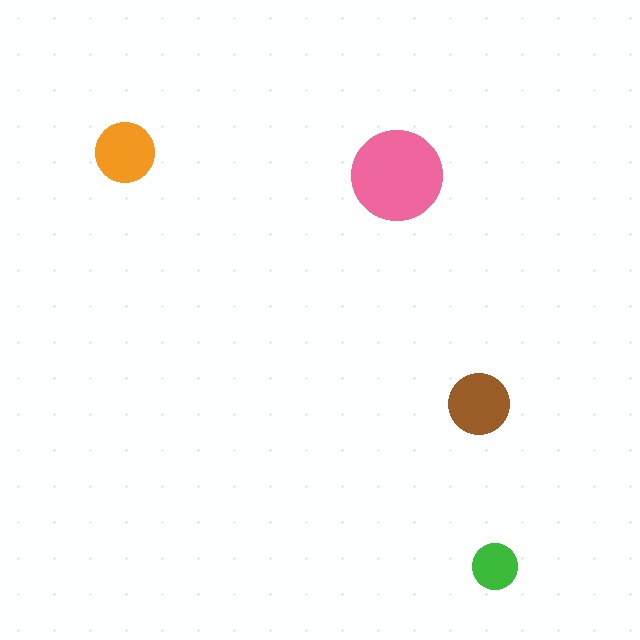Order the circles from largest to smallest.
the pink one, the brown one, the orange one, the green one.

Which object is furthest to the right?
The green circle is rightmost.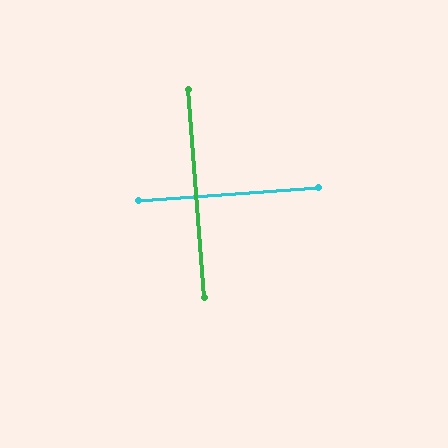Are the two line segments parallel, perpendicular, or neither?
Perpendicular — they meet at approximately 90°.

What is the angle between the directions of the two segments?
Approximately 90 degrees.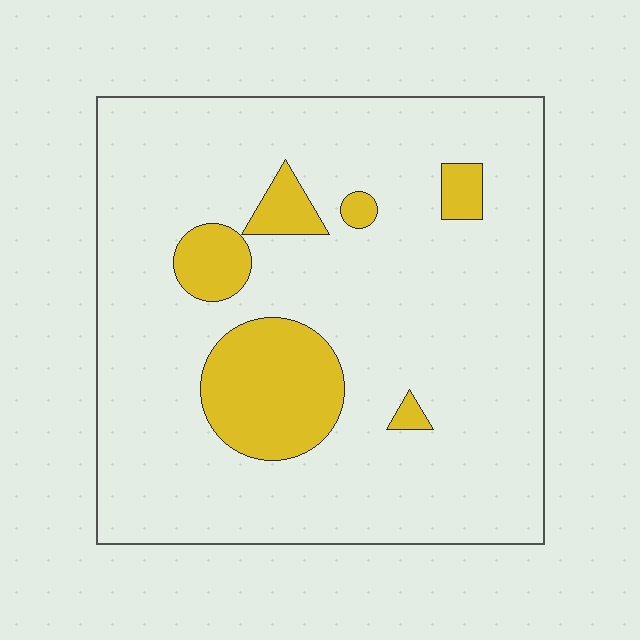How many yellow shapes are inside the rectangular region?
6.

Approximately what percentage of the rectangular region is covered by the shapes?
Approximately 15%.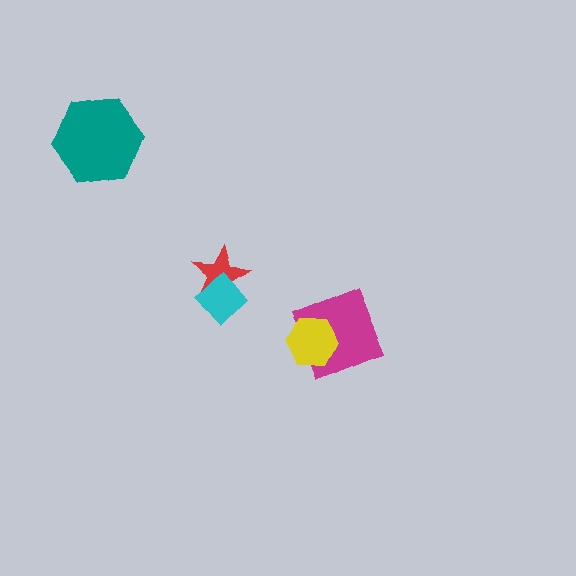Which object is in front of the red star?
The cyan diamond is in front of the red star.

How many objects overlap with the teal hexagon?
0 objects overlap with the teal hexagon.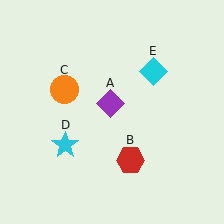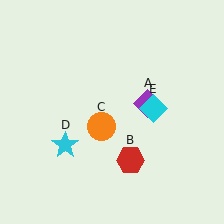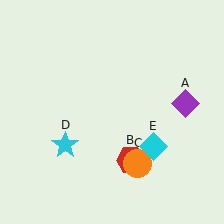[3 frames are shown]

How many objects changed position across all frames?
3 objects changed position: purple diamond (object A), orange circle (object C), cyan diamond (object E).